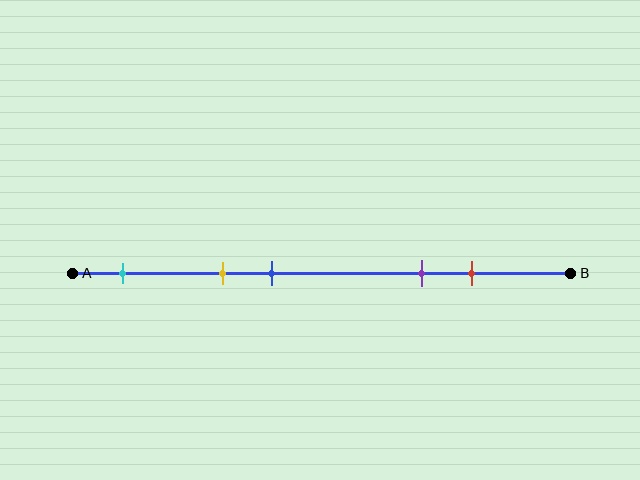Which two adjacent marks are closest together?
The yellow and blue marks are the closest adjacent pair.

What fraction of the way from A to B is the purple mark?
The purple mark is approximately 70% (0.7) of the way from A to B.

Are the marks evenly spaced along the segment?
No, the marks are not evenly spaced.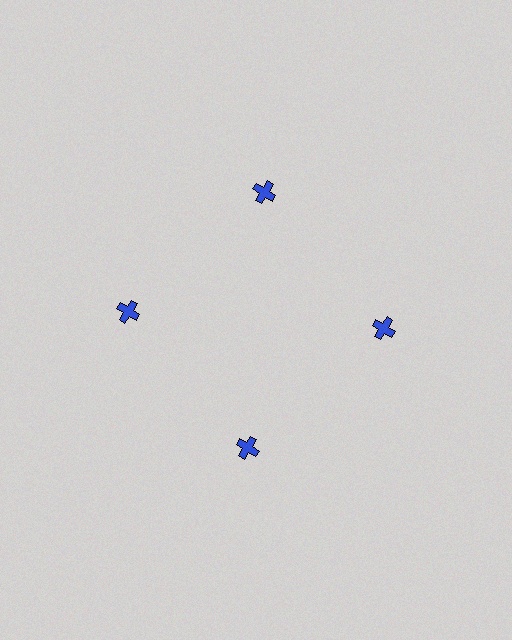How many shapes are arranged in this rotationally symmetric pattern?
There are 4 shapes, arranged in 4 groups of 1.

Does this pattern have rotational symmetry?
Yes, this pattern has 4-fold rotational symmetry. It looks the same after rotating 90 degrees around the center.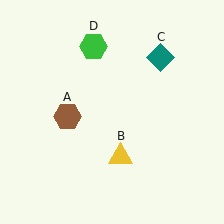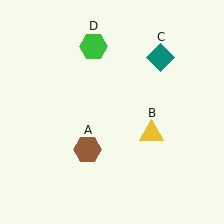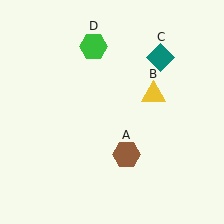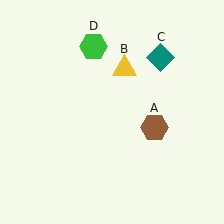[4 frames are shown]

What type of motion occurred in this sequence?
The brown hexagon (object A), yellow triangle (object B) rotated counterclockwise around the center of the scene.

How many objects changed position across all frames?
2 objects changed position: brown hexagon (object A), yellow triangle (object B).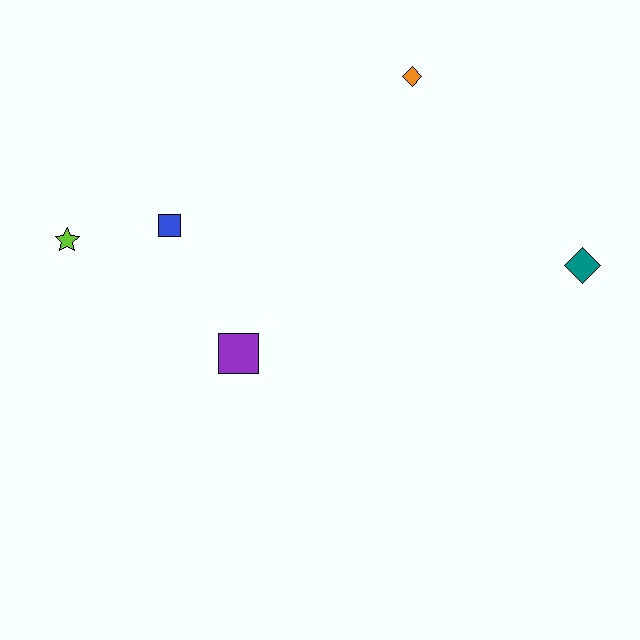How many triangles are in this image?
There are no triangles.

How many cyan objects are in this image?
There are no cyan objects.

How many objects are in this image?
There are 5 objects.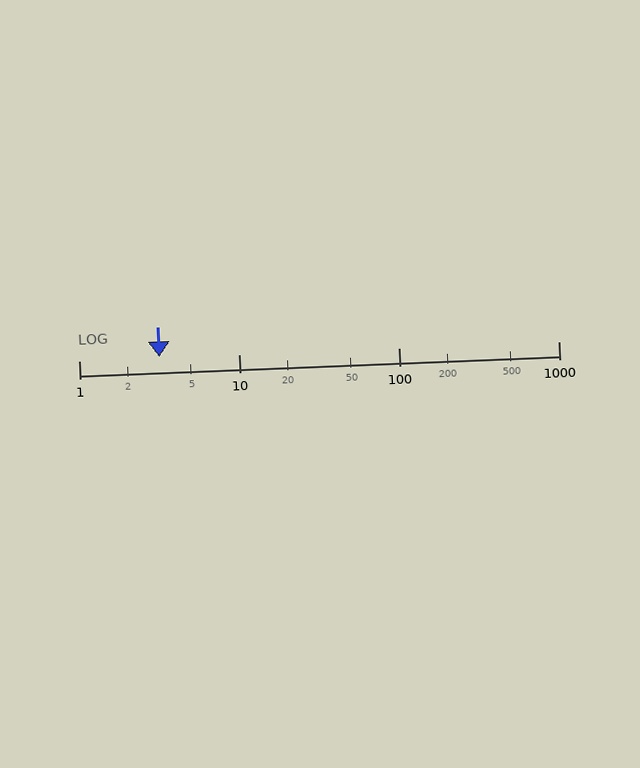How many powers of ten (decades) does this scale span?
The scale spans 3 decades, from 1 to 1000.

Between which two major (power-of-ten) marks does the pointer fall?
The pointer is between 1 and 10.